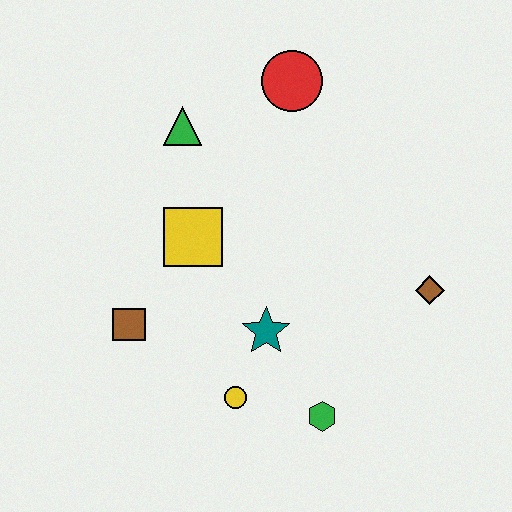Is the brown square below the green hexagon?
No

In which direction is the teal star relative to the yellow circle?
The teal star is above the yellow circle.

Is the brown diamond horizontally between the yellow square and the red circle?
No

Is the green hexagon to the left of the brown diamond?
Yes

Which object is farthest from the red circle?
The green hexagon is farthest from the red circle.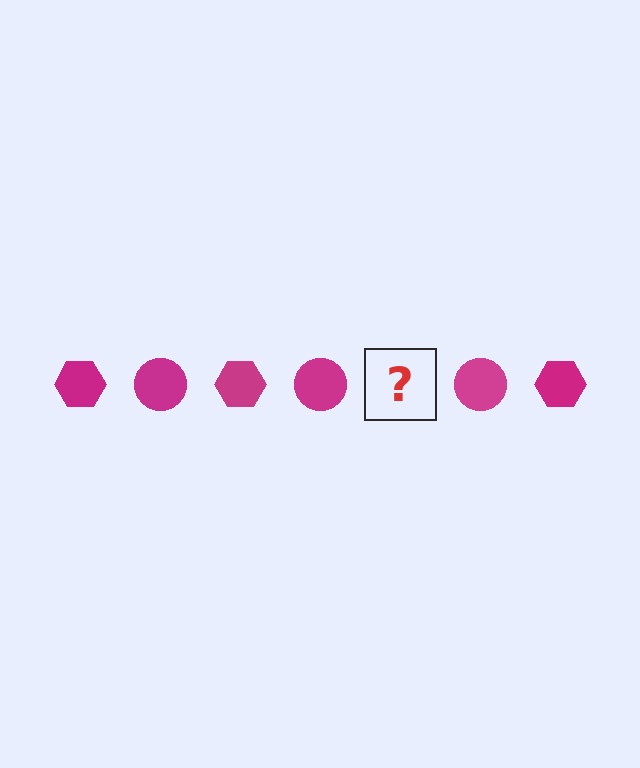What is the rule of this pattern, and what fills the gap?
The rule is that the pattern cycles through hexagon, circle shapes in magenta. The gap should be filled with a magenta hexagon.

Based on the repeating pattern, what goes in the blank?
The blank should be a magenta hexagon.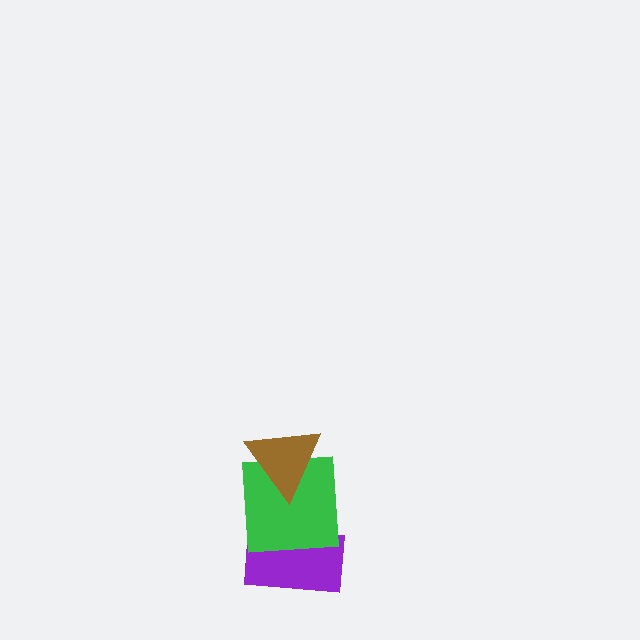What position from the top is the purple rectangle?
The purple rectangle is 3rd from the top.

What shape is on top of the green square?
The brown triangle is on top of the green square.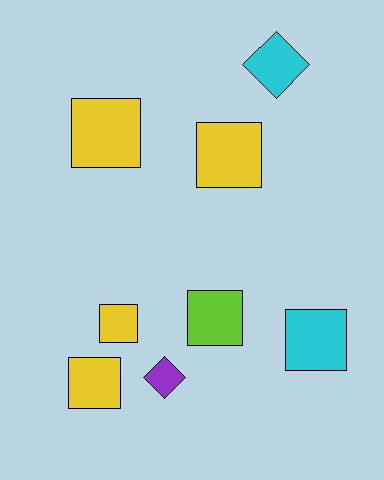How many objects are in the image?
There are 8 objects.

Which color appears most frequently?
Yellow, with 4 objects.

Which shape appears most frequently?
Square, with 6 objects.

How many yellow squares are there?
There are 4 yellow squares.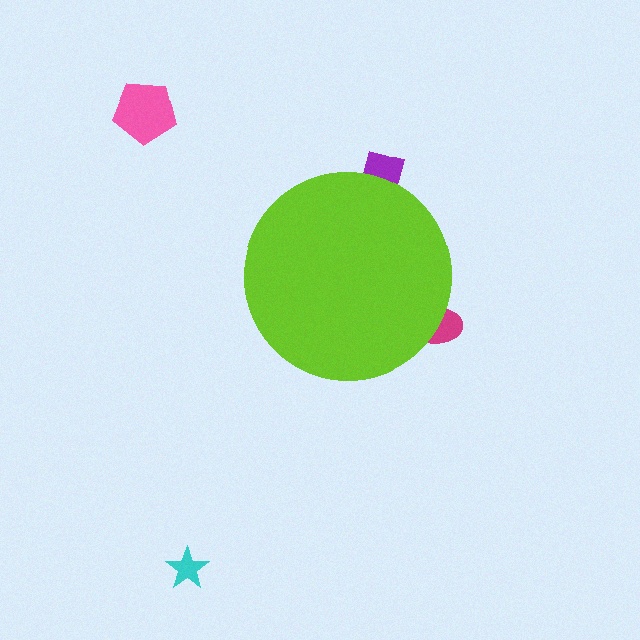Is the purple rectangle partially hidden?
Yes, the purple rectangle is partially hidden behind the lime circle.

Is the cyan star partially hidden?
No, the cyan star is fully visible.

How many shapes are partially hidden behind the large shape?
2 shapes are partially hidden.